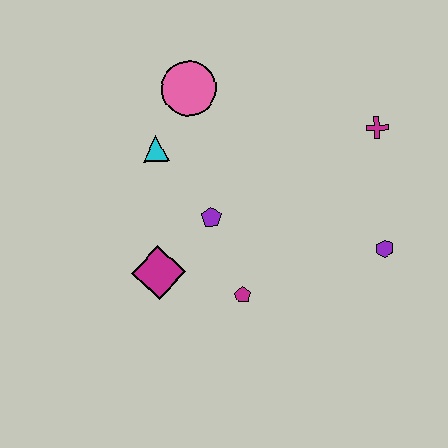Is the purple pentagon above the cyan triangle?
No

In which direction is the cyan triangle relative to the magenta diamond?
The cyan triangle is above the magenta diamond.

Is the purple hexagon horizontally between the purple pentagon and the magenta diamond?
No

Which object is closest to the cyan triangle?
The pink circle is closest to the cyan triangle.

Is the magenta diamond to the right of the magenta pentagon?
No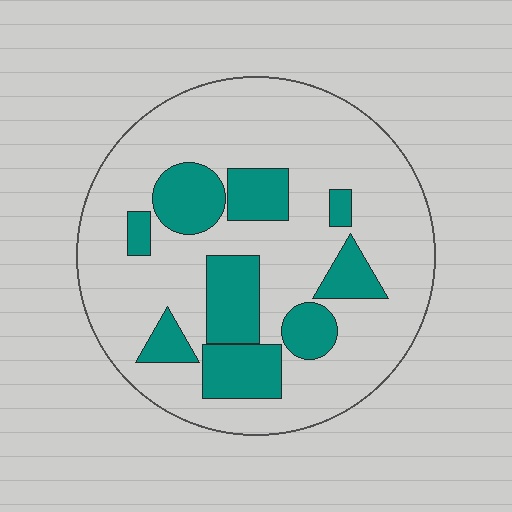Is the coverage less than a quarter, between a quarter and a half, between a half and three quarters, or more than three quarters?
Between a quarter and a half.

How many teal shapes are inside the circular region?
9.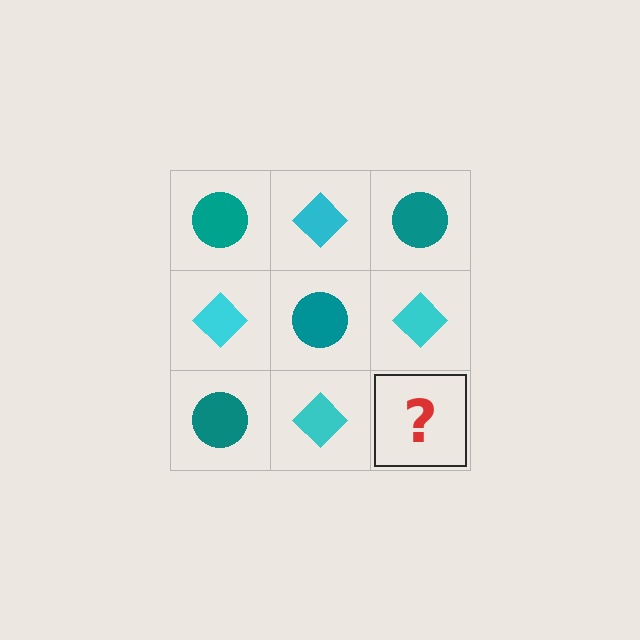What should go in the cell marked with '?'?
The missing cell should contain a teal circle.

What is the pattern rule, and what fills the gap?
The rule is that it alternates teal circle and cyan diamond in a checkerboard pattern. The gap should be filled with a teal circle.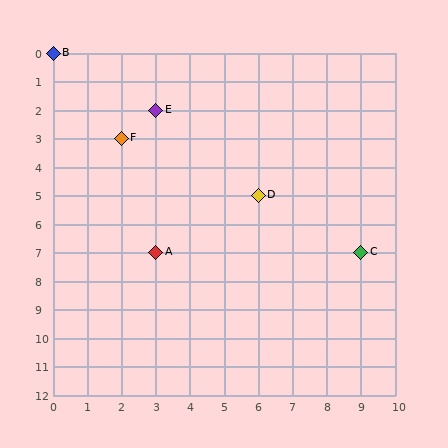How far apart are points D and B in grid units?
Points D and B are 6 columns and 5 rows apart (about 7.8 grid units diagonally).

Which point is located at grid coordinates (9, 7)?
Point C is at (9, 7).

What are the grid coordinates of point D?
Point D is at grid coordinates (6, 5).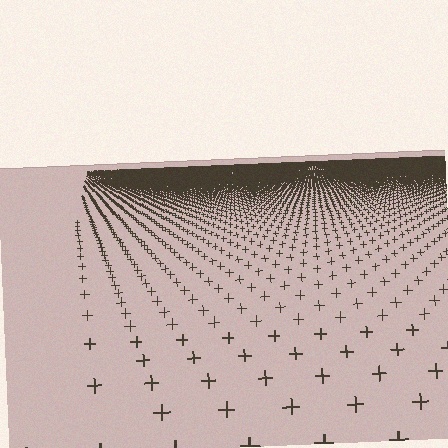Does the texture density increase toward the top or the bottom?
Density increases toward the top.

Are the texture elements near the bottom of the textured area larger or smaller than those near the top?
Larger. Near the bottom, elements are closer to the viewer and appear at a bigger on-screen size.